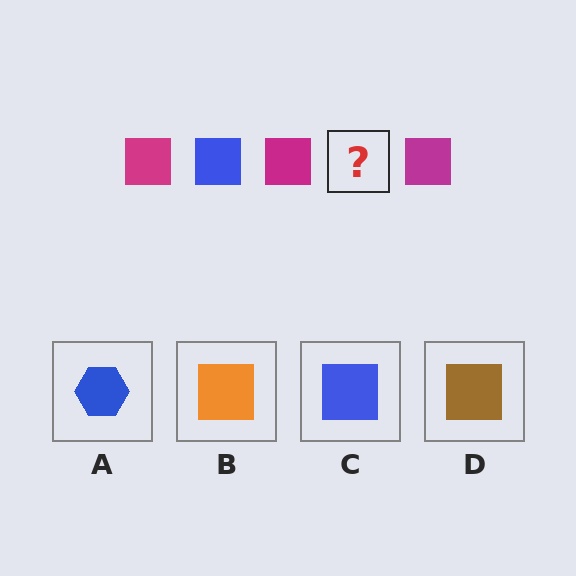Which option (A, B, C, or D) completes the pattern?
C.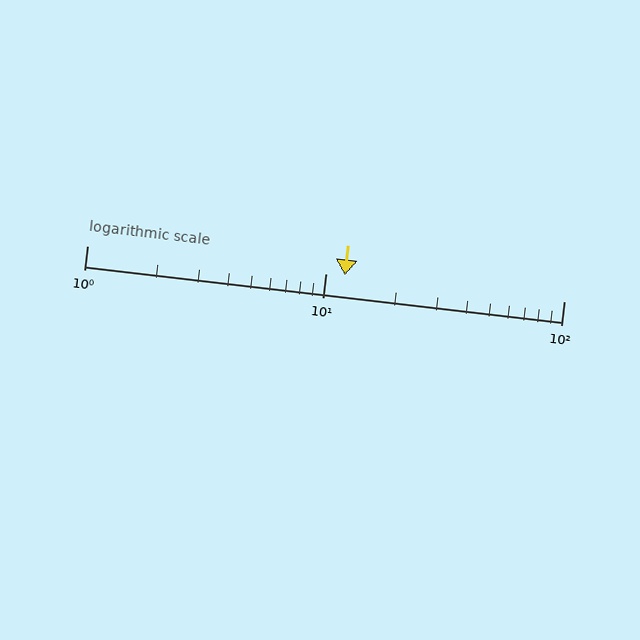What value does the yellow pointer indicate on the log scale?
The pointer indicates approximately 12.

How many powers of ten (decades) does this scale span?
The scale spans 2 decades, from 1 to 100.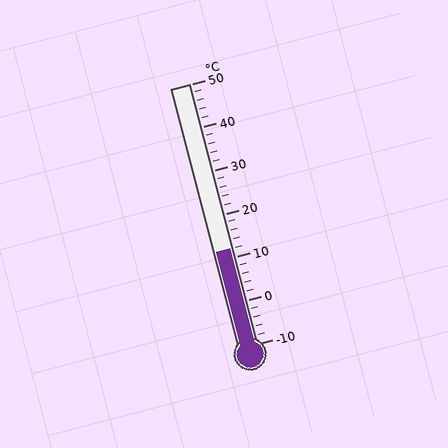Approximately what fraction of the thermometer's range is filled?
The thermometer is filled to approximately 35% of its range.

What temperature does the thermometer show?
The thermometer shows approximately 12°C.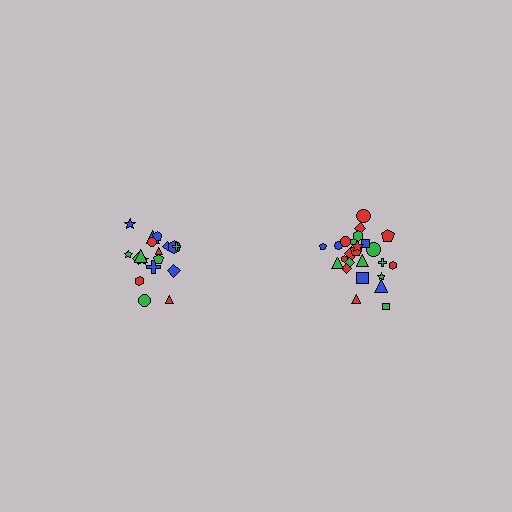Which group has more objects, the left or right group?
The right group.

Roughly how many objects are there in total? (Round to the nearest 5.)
Roughly 45 objects in total.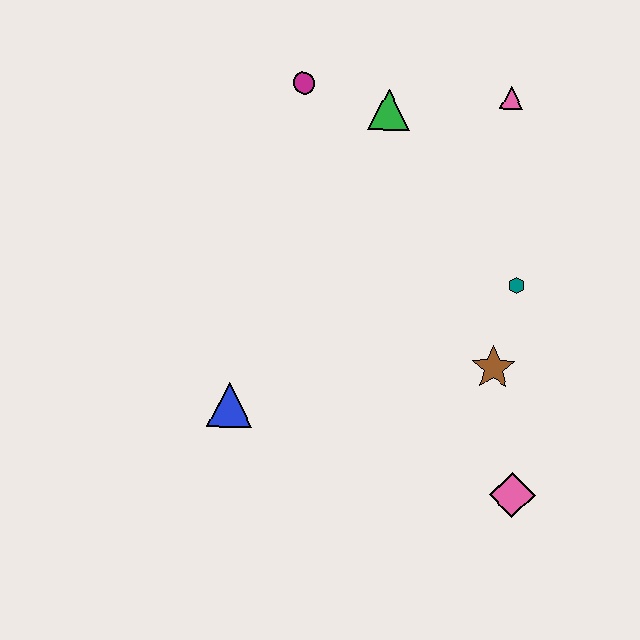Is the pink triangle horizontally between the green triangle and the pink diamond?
Yes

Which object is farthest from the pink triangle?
The blue triangle is farthest from the pink triangle.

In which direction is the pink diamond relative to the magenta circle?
The pink diamond is below the magenta circle.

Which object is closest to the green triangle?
The magenta circle is closest to the green triangle.